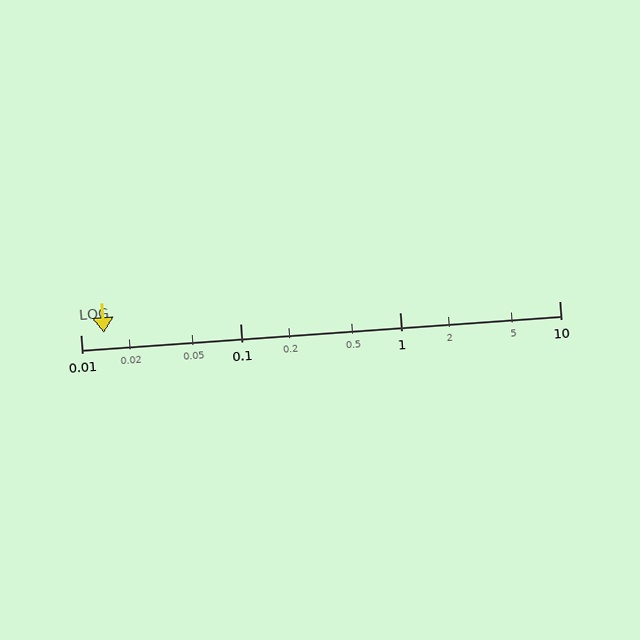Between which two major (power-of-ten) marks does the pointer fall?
The pointer is between 0.01 and 0.1.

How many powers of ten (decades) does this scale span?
The scale spans 3 decades, from 0.01 to 10.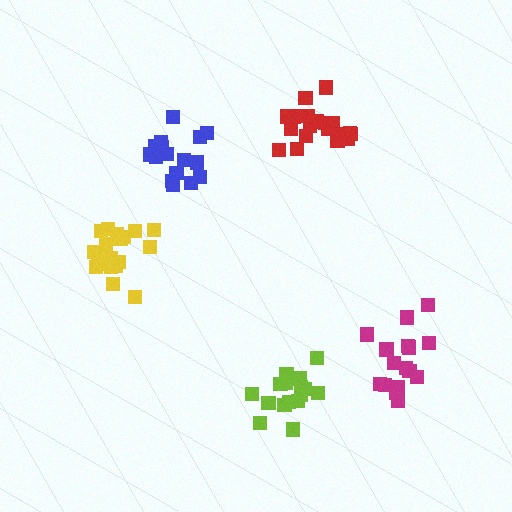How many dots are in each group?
Group 1: 19 dots, Group 2: 21 dots, Group 3: 16 dots, Group 4: 17 dots, Group 5: 17 dots (90 total).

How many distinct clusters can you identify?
There are 5 distinct clusters.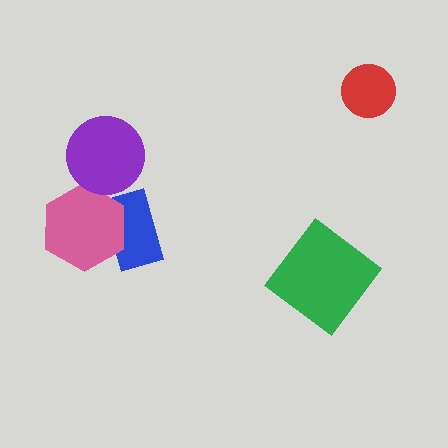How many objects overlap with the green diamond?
0 objects overlap with the green diamond.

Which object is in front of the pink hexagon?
The purple circle is in front of the pink hexagon.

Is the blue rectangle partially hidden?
Yes, it is partially covered by another shape.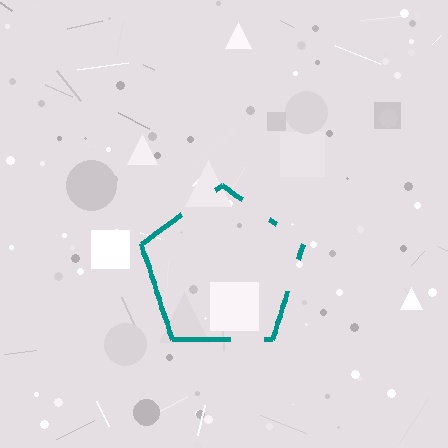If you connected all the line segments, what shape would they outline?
They would outline a pentagon.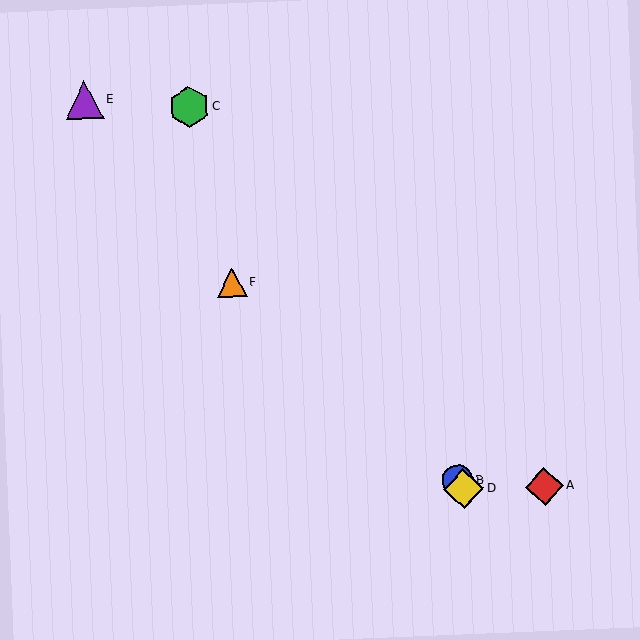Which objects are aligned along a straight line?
Objects B, C, D are aligned along a straight line.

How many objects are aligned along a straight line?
3 objects (B, C, D) are aligned along a straight line.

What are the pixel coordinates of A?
Object A is at (545, 487).